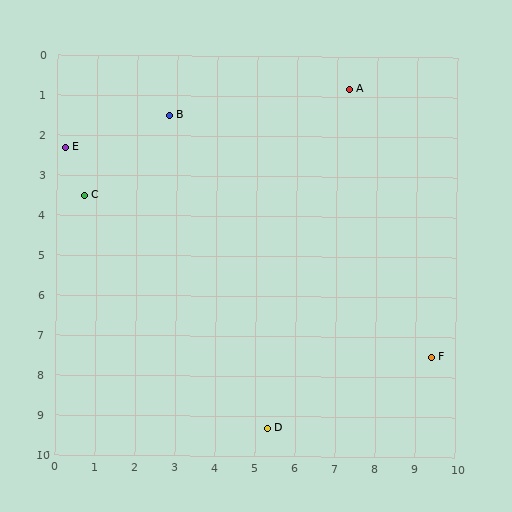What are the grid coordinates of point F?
Point F is at approximately (9.4, 7.5).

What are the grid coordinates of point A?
Point A is at approximately (7.3, 0.8).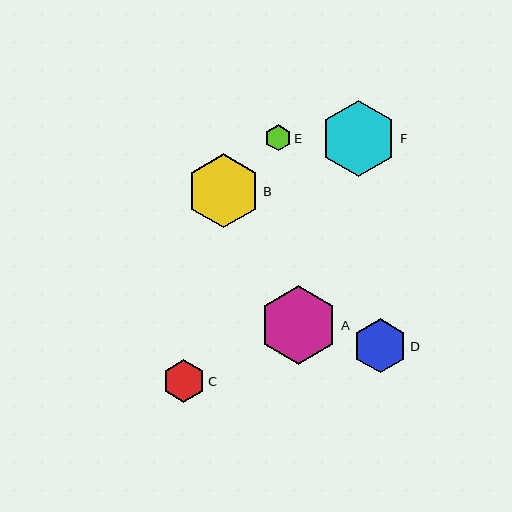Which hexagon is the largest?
Hexagon A is the largest with a size of approximately 79 pixels.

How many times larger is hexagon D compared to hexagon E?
Hexagon D is approximately 2.1 times the size of hexagon E.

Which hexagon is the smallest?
Hexagon E is the smallest with a size of approximately 26 pixels.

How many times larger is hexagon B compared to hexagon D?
Hexagon B is approximately 1.4 times the size of hexagon D.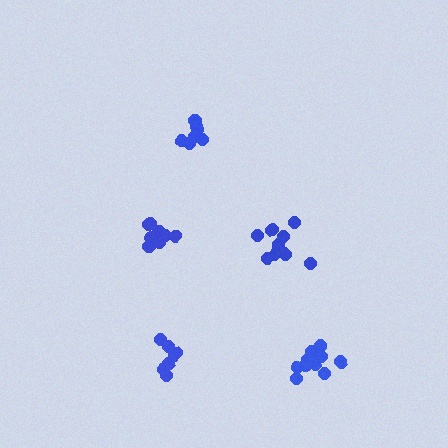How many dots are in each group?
Group 1: 10 dots, Group 2: 7 dots, Group 3: 10 dots, Group 4: 7 dots, Group 5: 13 dots (47 total).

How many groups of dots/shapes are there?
There are 5 groups.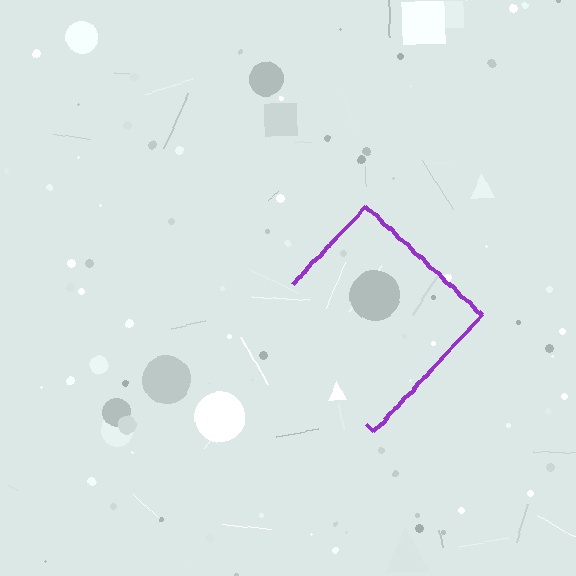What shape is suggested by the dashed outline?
The dashed outline suggests a diamond.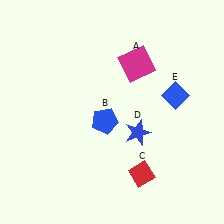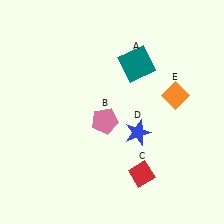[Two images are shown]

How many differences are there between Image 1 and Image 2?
There are 3 differences between the two images.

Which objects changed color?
A changed from magenta to teal. B changed from blue to pink. E changed from blue to orange.